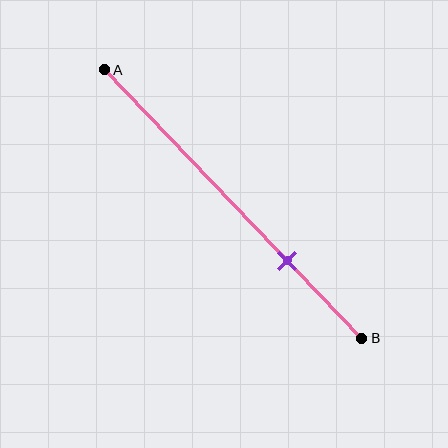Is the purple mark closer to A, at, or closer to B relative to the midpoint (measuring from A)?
The purple mark is closer to point B than the midpoint of segment AB.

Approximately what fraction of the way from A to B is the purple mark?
The purple mark is approximately 70% of the way from A to B.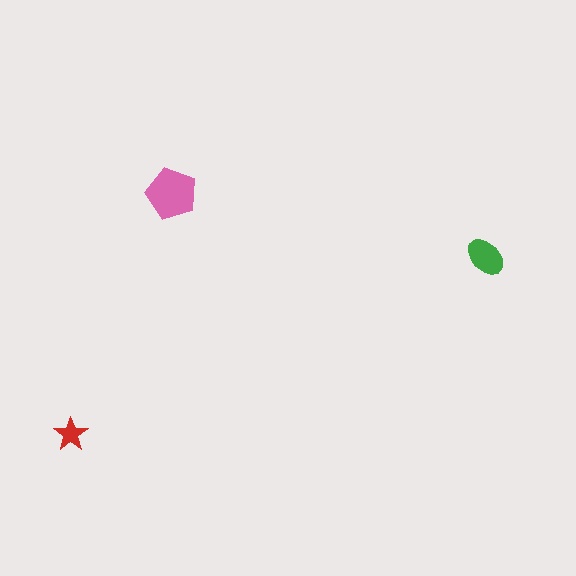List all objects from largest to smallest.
The pink pentagon, the green ellipse, the red star.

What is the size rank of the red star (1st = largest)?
3rd.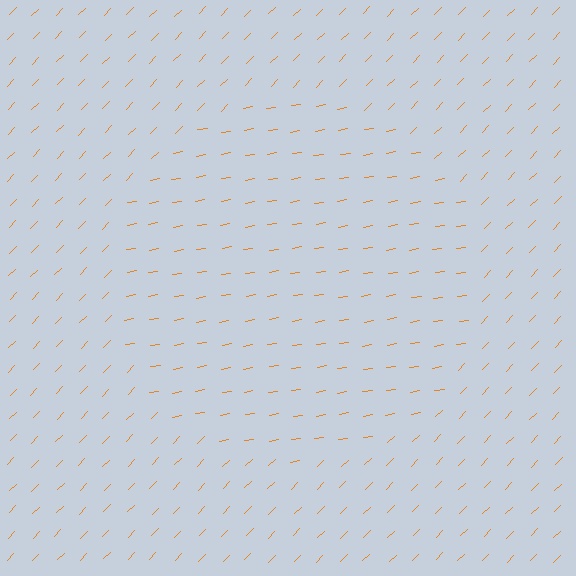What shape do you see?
I see a circle.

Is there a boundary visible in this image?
Yes, there is a texture boundary formed by a change in line orientation.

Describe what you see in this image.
The image is filled with small orange line segments. A circle region in the image has lines oriented differently from the surrounding lines, creating a visible texture boundary.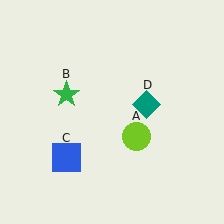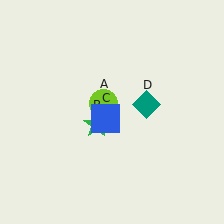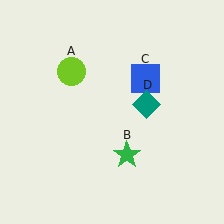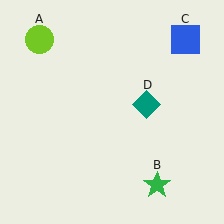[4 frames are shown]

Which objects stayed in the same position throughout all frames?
Teal diamond (object D) remained stationary.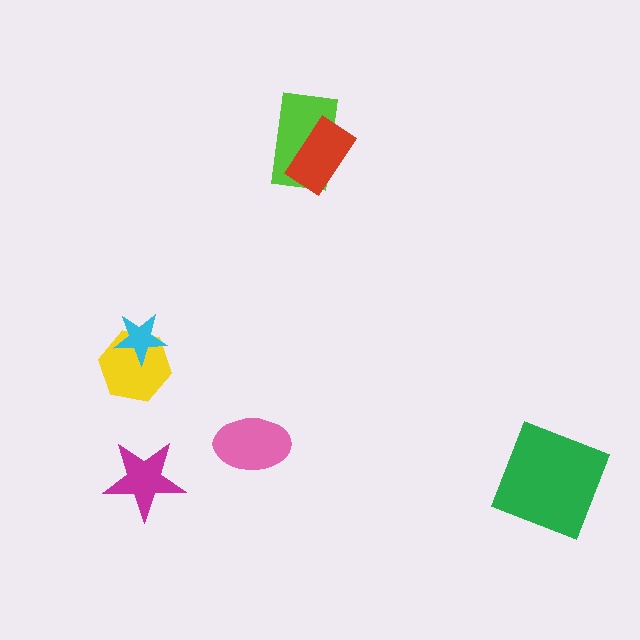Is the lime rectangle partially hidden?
Yes, it is partially covered by another shape.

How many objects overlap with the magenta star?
0 objects overlap with the magenta star.